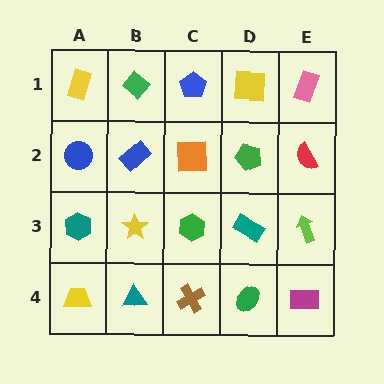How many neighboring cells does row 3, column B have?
4.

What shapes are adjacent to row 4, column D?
A teal rectangle (row 3, column D), a brown cross (row 4, column C), a magenta rectangle (row 4, column E).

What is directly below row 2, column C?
A green hexagon.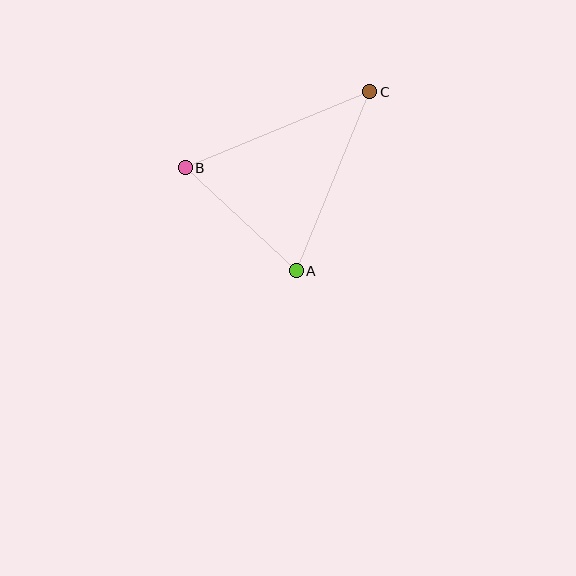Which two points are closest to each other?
Points A and B are closest to each other.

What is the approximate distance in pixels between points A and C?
The distance between A and C is approximately 194 pixels.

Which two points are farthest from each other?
Points B and C are farthest from each other.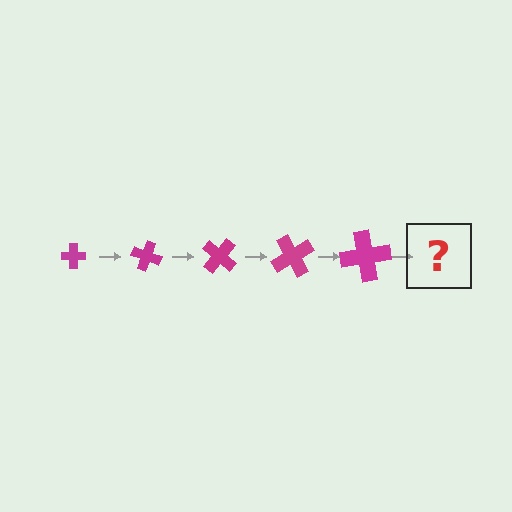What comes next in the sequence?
The next element should be a cross, larger than the previous one and rotated 100 degrees from the start.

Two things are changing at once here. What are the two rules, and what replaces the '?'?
The two rules are that the cross grows larger each step and it rotates 20 degrees each step. The '?' should be a cross, larger than the previous one and rotated 100 degrees from the start.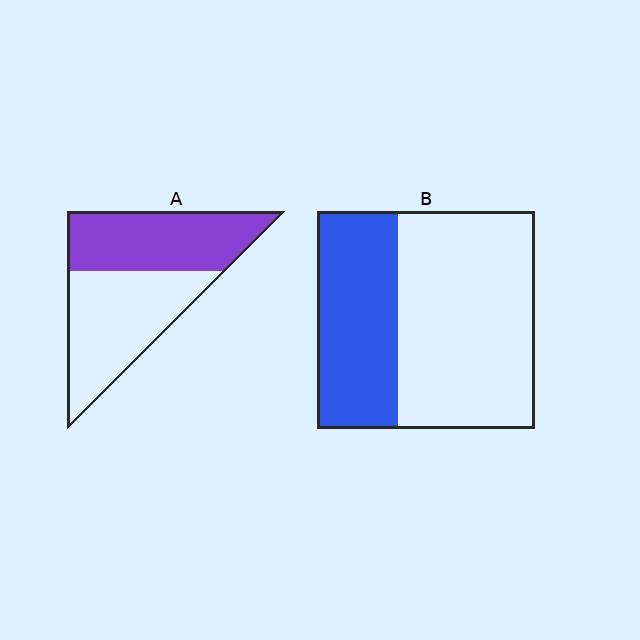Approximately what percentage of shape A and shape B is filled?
A is approximately 45% and B is approximately 35%.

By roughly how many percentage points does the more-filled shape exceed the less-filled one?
By roughly 10 percentage points (A over B).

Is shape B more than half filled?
No.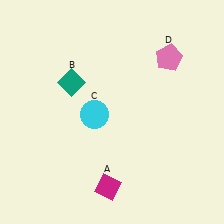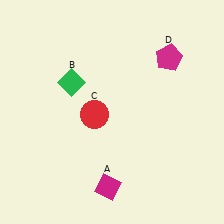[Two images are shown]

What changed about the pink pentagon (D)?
In Image 1, D is pink. In Image 2, it changed to magenta.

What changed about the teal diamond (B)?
In Image 1, B is teal. In Image 2, it changed to green.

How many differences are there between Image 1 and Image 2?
There are 3 differences between the two images.